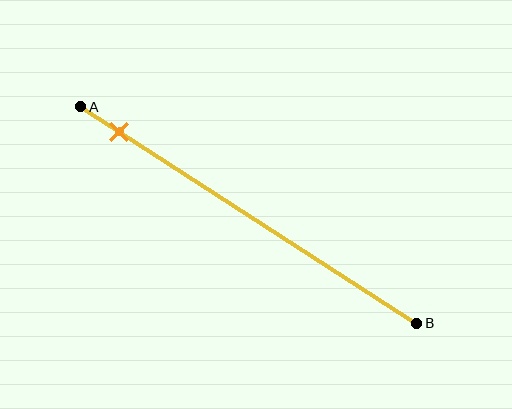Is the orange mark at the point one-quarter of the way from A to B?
No, the mark is at about 10% from A, not at the 25% one-quarter point.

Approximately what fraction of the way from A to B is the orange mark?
The orange mark is approximately 10% of the way from A to B.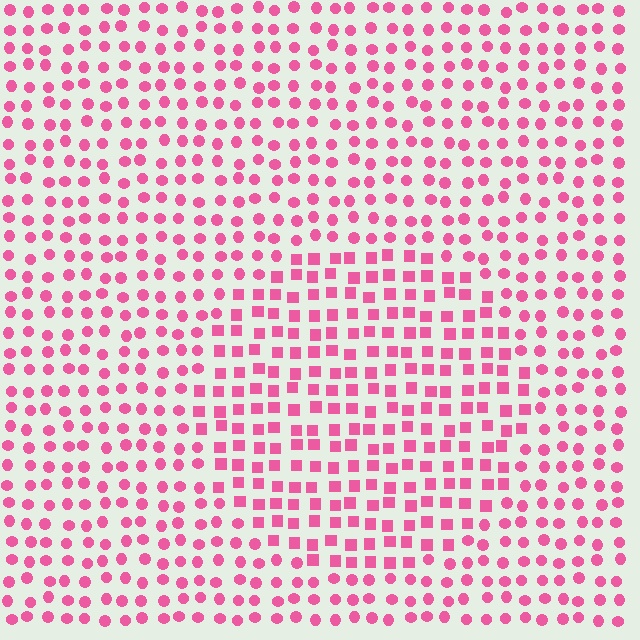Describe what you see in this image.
The image is filled with small pink elements arranged in a uniform grid. A circle-shaped region contains squares, while the surrounding area contains circles. The boundary is defined purely by the change in element shape.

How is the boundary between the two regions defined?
The boundary is defined by a change in element shape: squares inside vs. circles outside. All elements share the same color and spacing.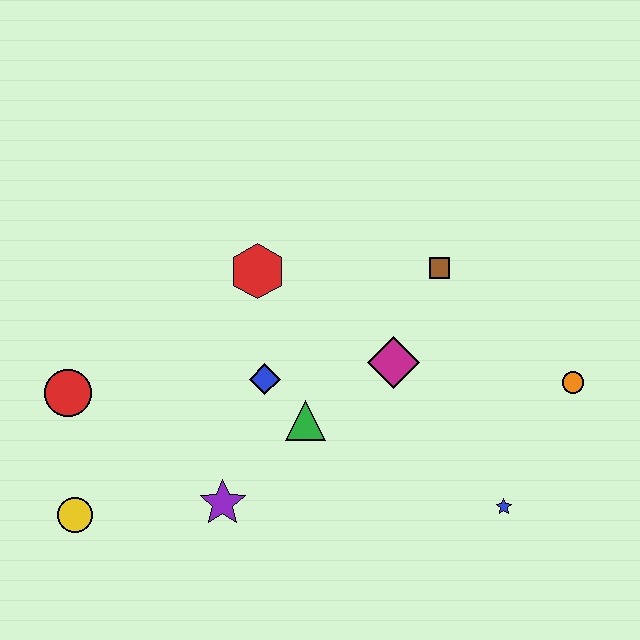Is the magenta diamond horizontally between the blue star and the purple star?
Yes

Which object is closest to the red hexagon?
The blue diamond is closest to the red hexagon.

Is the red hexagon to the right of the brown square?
No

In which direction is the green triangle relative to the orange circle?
The green triangle is to the left of the orange circle.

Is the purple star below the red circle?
Yes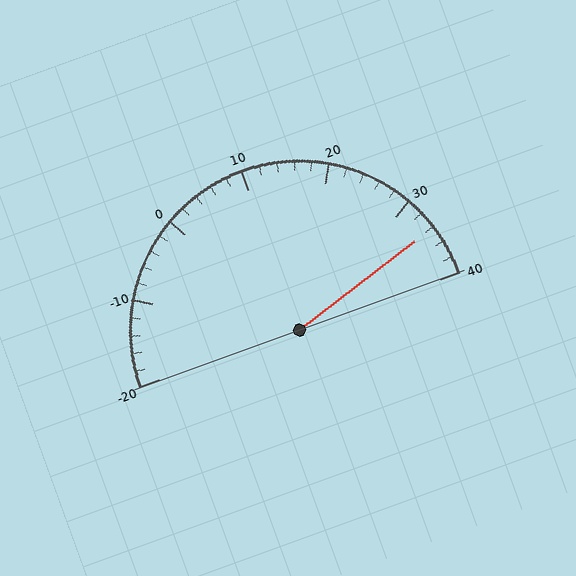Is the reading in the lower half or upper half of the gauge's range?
The reading is in the upper half of the range (-20 to 40).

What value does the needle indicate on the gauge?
The needle indicates approximately 34.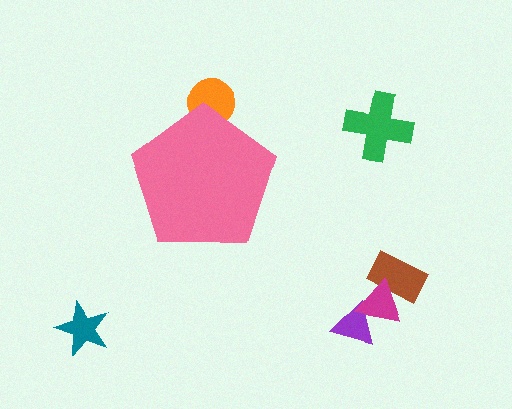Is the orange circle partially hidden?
Yes, the orange circle is partially hidden behind the pink pentagon.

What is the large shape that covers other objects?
A pink pentagon.